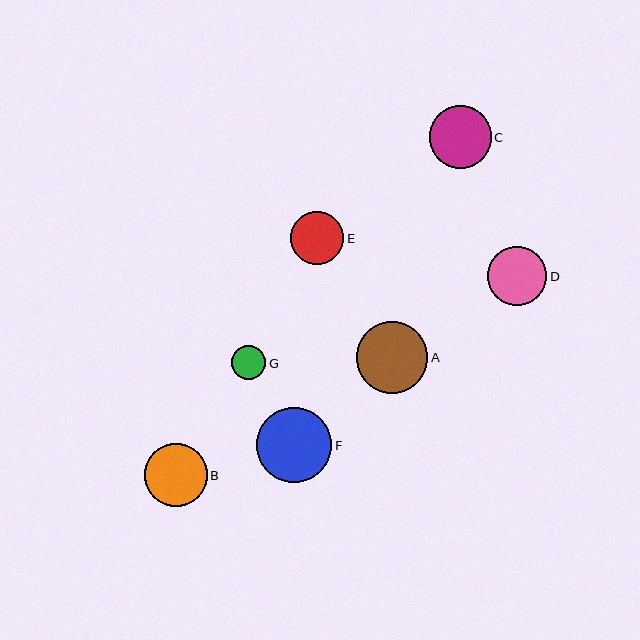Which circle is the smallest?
Circle G is the smallest with a size of approximately 34 pixels.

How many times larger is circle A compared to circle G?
Circle A is approximately 2.1 times the size of circle G.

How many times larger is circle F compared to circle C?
Circle F is approximately 1.2 times the size of circle C.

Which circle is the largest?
Circle F is the largest with a size of approximately 75 pixels.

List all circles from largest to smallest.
From largest to smallest: F, A, B, C, D, E, G.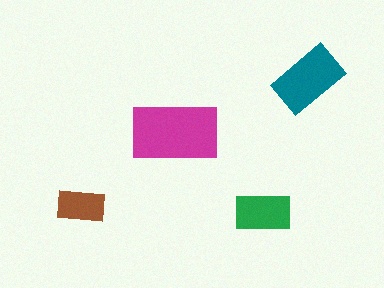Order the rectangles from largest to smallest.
the magenta one, the teal one, the green one, the brown one.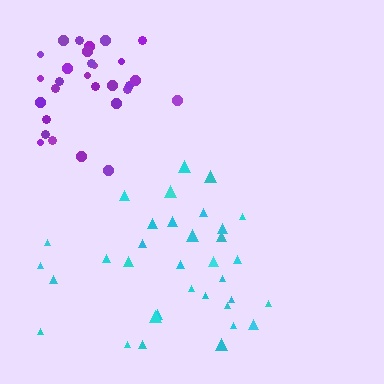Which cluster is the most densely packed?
Purple.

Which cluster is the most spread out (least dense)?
Cyan.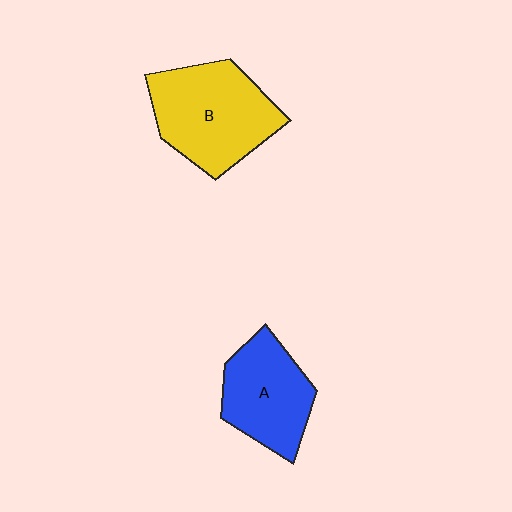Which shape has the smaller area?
Shape A (blue).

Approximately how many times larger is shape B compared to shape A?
Approximately 1.3 times.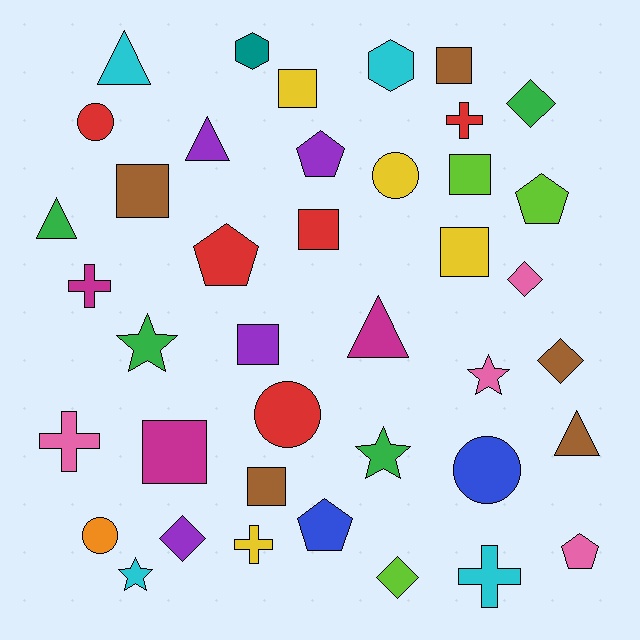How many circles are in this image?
There are 5 circles.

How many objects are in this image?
There are 40 objects.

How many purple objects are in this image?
There are 4 purple objects.